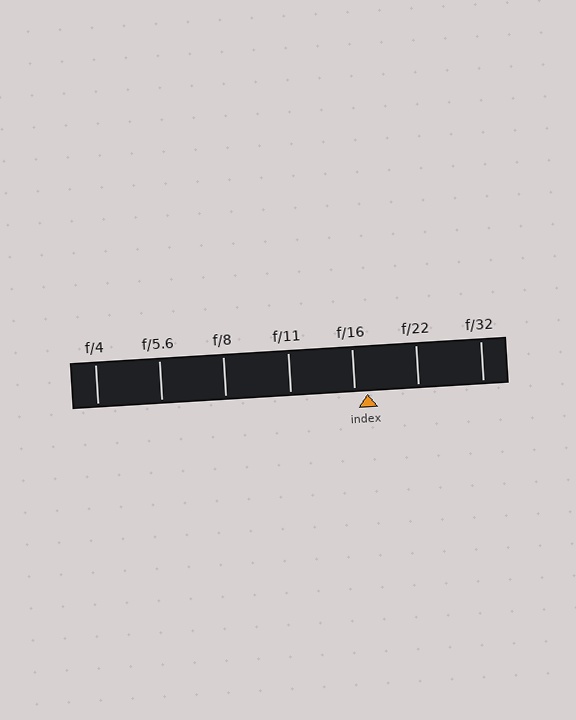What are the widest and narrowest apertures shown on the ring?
The widest aperture shown is f/4 and the narrowest is f/32.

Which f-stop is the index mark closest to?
The index mark is closest to f/16.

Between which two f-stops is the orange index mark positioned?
The index mark is between f/16 and f/22.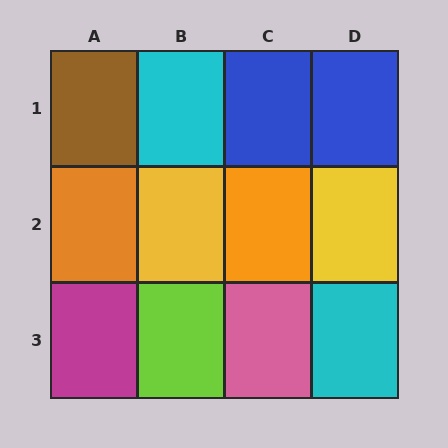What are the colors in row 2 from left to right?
Orange, yellow, orange, yellow.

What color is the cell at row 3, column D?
Cyan.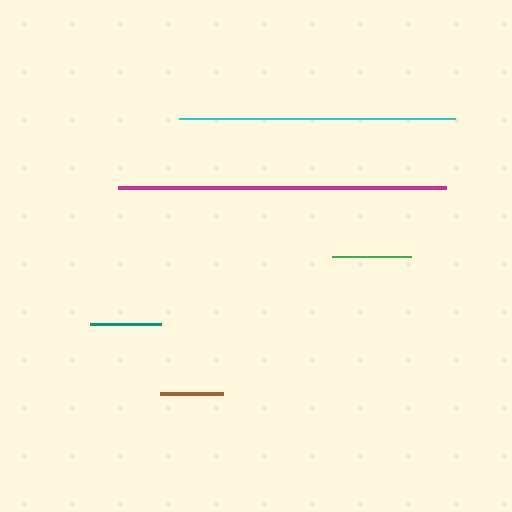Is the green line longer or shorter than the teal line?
The green line is longer than the teal line.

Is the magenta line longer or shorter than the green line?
The magenta line is longer than the green line.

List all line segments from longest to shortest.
From longest to shortest: magenta, cyan, green, teal, brown.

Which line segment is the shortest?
The brown line is the shortest at approximately 63 pixels.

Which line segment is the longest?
The magenta line is the longest at approximately 328 pixels.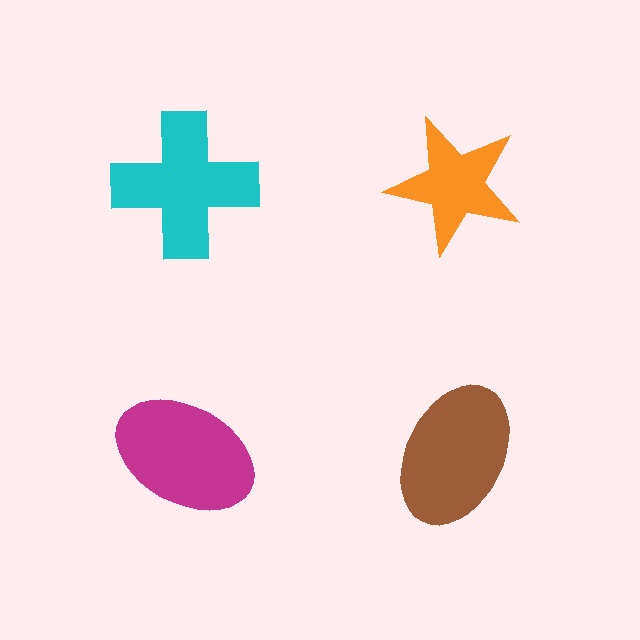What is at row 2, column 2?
A brown ellipse.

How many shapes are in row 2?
2 shapes.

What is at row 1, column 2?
An orange star.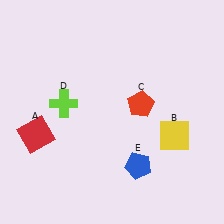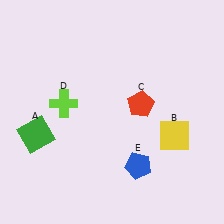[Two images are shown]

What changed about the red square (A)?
In Image 1, A is red. In Image 2, it changed to green.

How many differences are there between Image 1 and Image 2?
There is 1 difference between the two images.